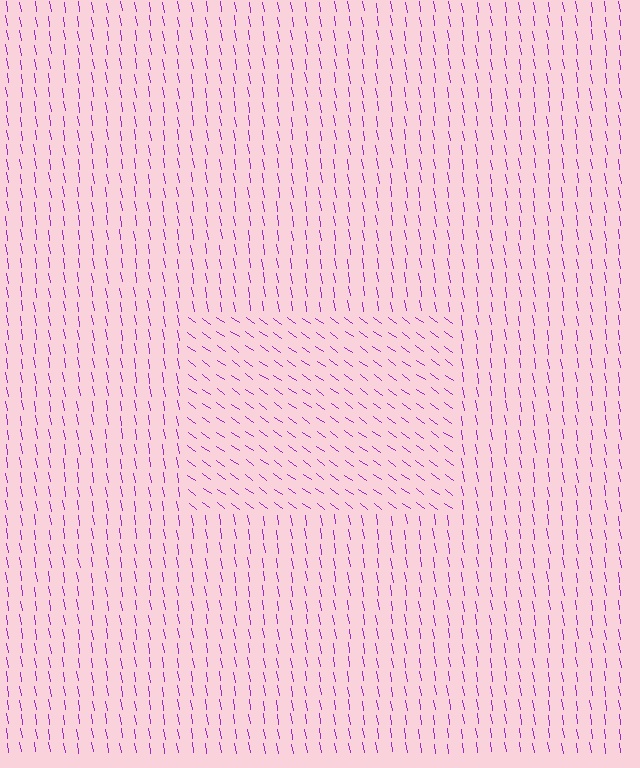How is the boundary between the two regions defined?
The boundary is defined purely by a change in line orientation (approximately 45 degrees difference). All lines are the same color and thickness.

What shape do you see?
I see a rectangle.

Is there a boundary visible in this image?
Yes, there is a texture boundary formed by a change in line orientation.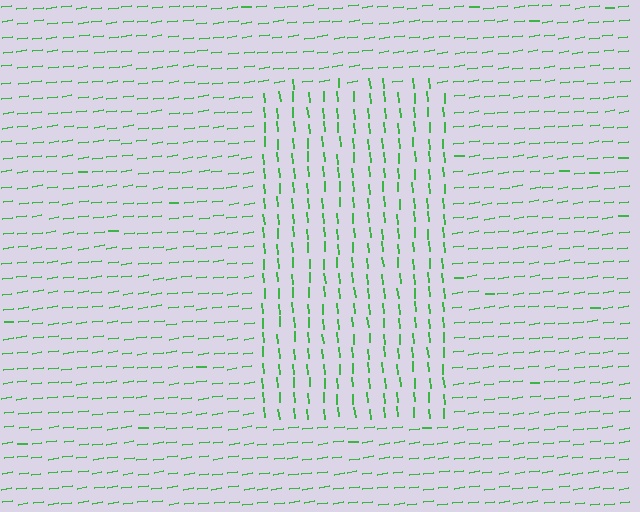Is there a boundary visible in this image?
Yes, there is a texture boundary formed by a change in line orientation.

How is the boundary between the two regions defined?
The boundary is defined purely by a change in line orientation (approximately 87 degrees difference). All lines are the same color and thickness.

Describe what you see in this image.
The image is filled with small green line segments. A rectangle region in the image has lines oriented differently from the surrounding lines, creating a visible texture boundary.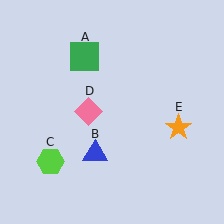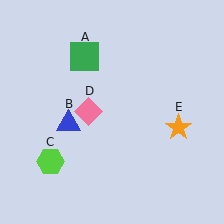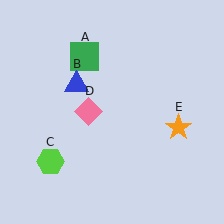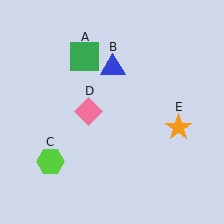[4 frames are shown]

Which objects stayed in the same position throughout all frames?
Green square (object A) and lime hexagon (object C) and pink diamond (object D) and orange star (object E) remained stationary.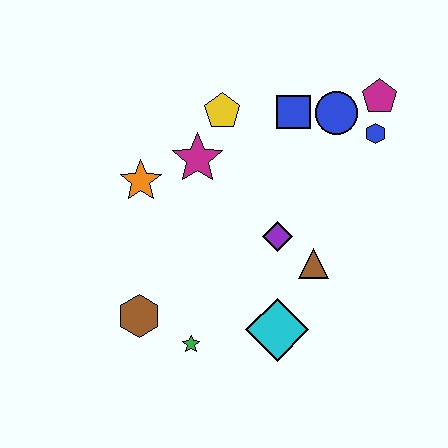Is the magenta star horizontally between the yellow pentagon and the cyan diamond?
No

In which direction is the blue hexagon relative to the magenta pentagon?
The blue hexagon is below the magenta pentagon.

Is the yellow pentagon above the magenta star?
Yes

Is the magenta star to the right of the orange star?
Yes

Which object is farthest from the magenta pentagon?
The brown hexagon is farthest from the magenta pentagon.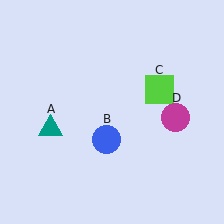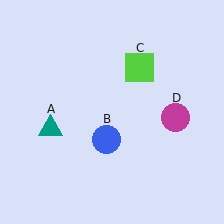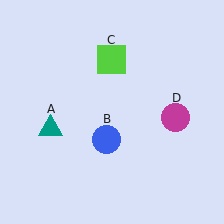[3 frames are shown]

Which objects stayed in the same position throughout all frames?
Teal triangle (object A) and blue circle (object B) and magenta circle (object D) remained stationary.